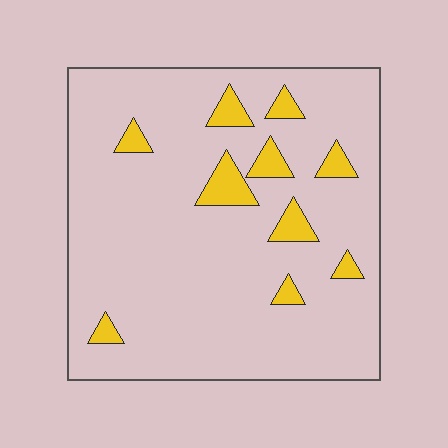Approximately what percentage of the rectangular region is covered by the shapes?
Approximately 10%.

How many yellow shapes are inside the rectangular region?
10.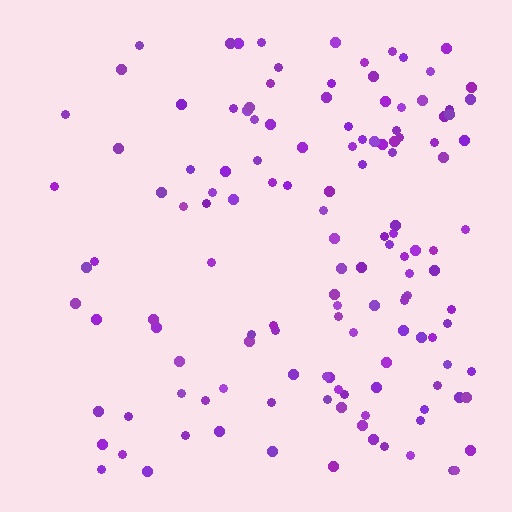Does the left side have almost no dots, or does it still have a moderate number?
Still a moderate number, just noticeably fewer than the right.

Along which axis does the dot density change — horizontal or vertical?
Horizontal.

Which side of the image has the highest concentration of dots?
The right.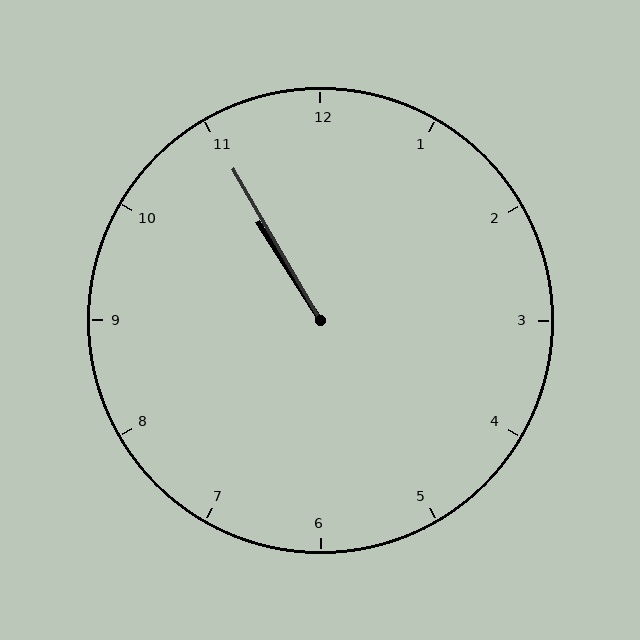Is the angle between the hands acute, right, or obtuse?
It is acute.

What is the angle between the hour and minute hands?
Approximately 2 degrees.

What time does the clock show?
10:55.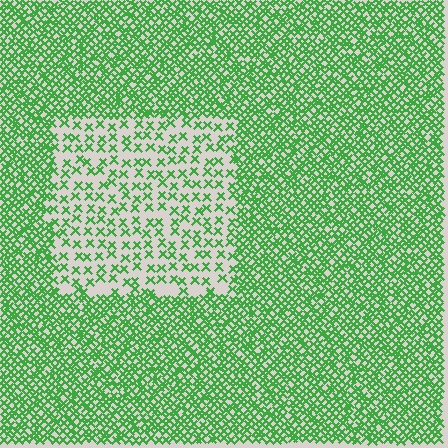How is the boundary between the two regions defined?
The boundary is defined by a change in element density (approximately 2.6x ratio). All elements are the same color, size, and shape.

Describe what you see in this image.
The image contains small green elements arranged at two different densities. A rectangle-shaped region is visible where the elements are less densely packed than the surrounding area.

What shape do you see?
I see a rectangle.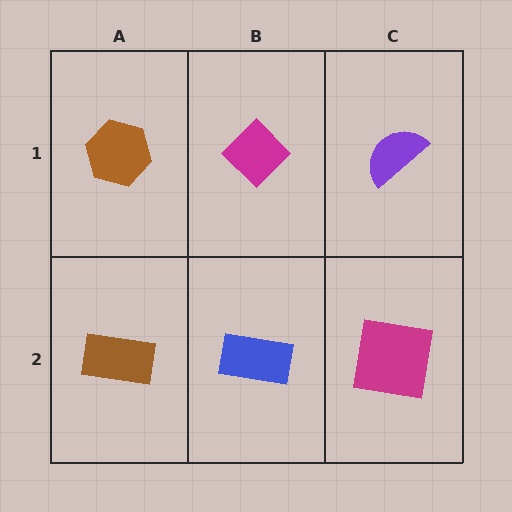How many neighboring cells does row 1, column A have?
2.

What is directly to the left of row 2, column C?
A blue rectangle.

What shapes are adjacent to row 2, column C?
A purple semicircle (row 1, column C), a blue rectangle (row 2, column B).